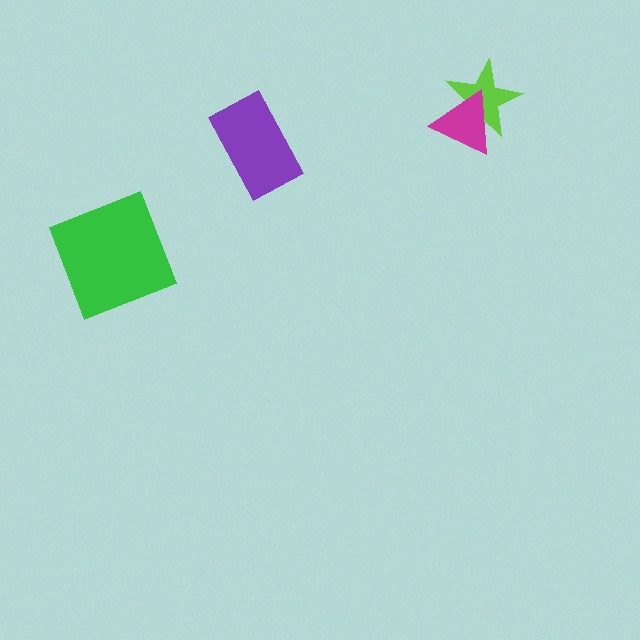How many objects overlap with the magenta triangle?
1 object overlaps with the magenta triangle.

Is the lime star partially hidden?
Yes, it is partially covered by another shape.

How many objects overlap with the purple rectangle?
0 objects overlap with the purple rectangle.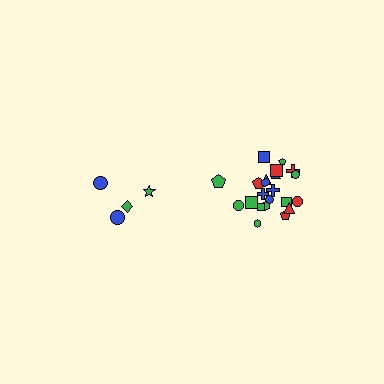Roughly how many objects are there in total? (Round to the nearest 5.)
Roughly 25 objects in total.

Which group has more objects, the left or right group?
The right group.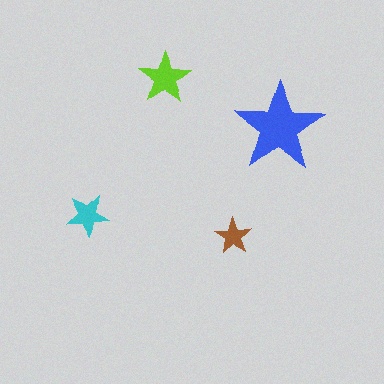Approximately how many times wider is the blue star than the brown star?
About 2.5 times wider.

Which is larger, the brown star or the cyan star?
The cyan one.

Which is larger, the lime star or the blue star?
The blue one.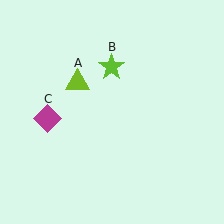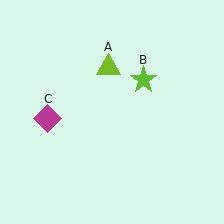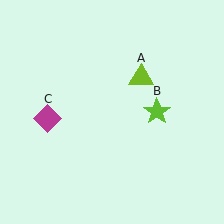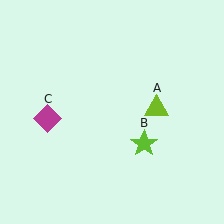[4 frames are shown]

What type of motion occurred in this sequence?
The lime triangle (object A), lime star (object B) rotated clockwise around the center of the scene.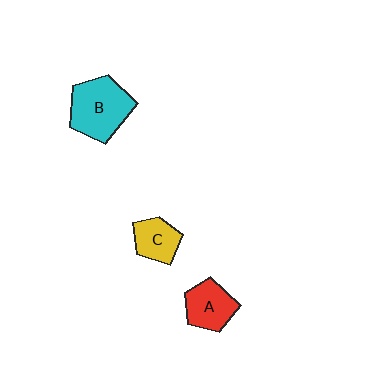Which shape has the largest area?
Shape B (cyan).